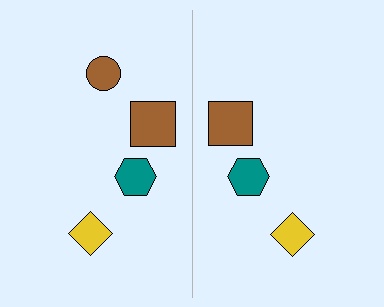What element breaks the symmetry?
A brown circle is missing from the right side.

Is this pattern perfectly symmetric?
No, the pattern is not perfectly symmetric. A brown circle is missing from the right side.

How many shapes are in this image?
There are 7 shapes in this image.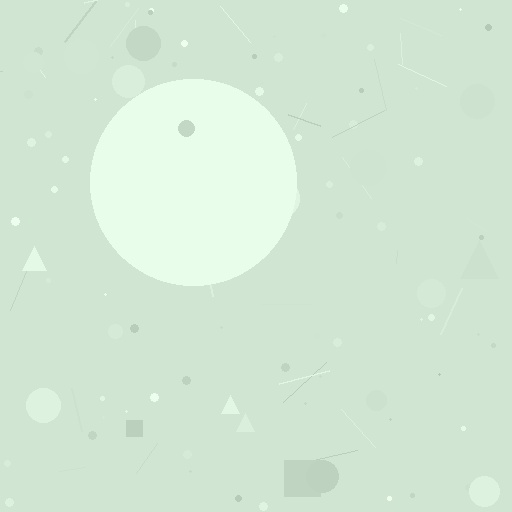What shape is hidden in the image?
A circle is hidden in the image.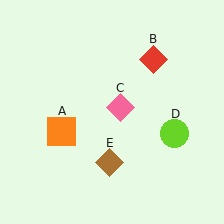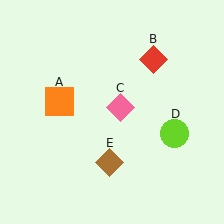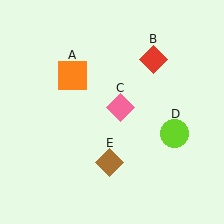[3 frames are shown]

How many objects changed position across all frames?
1 object changed position: orange square (object A).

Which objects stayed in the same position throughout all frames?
Red diamond (object B) and pink diamond (object C) and lime circle (object D) and brown diamond (object E) remained stationary.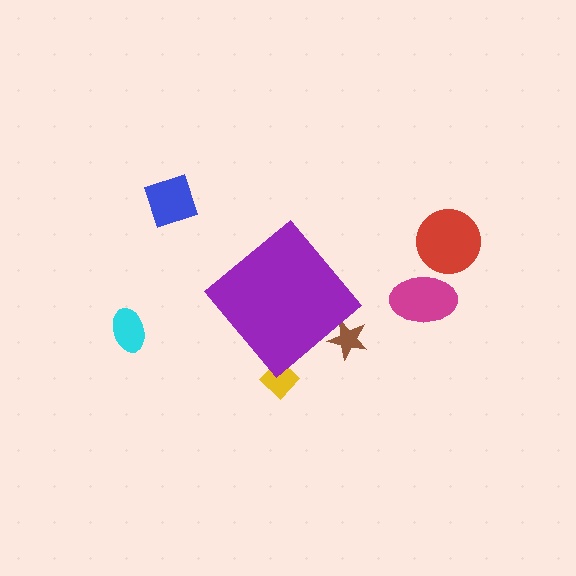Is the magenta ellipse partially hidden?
No, the magenta ellipse is fully visible.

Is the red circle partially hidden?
No, the red circle is fully visible.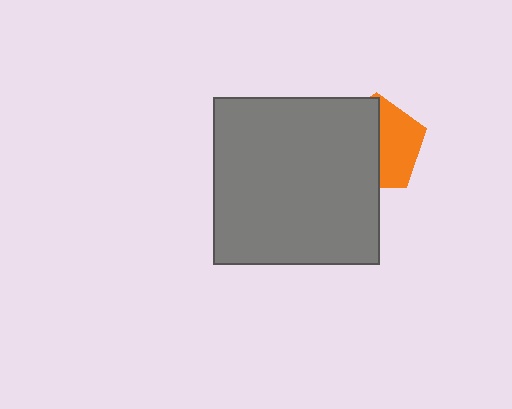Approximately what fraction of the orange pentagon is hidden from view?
Roughly 54% of the orange pentagon is hidden behind the gray square.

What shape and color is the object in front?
The object in front is a gray square.